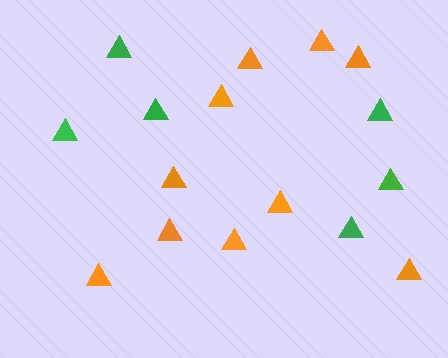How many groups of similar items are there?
There are 2 groups: one group of orange triangles (10) and one group of green triangles (6).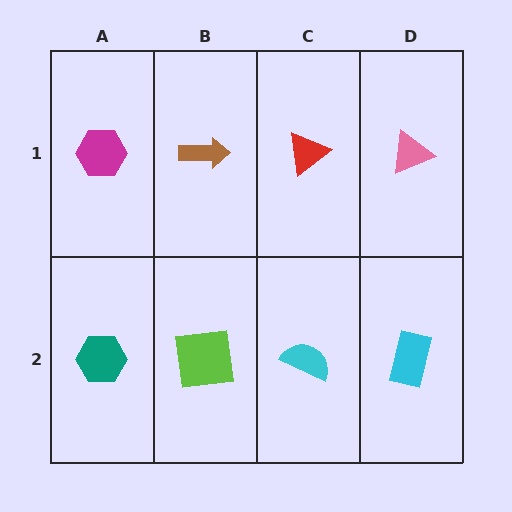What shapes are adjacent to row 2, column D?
A pink triangle (row 1, column D), a cyan semicircle (row 2, column C).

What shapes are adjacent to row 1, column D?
A cyan rectangle (row 2, column D), a red triangle (row 1, column C).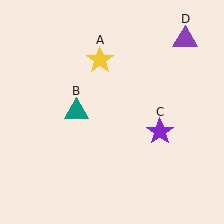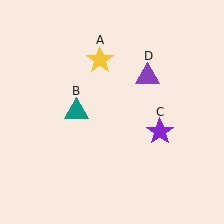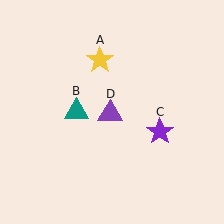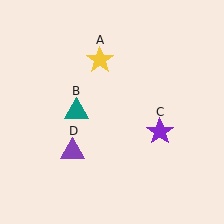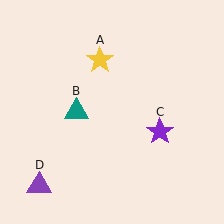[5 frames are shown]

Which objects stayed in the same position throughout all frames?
Yellow star (object A) and teal triangle (object B) and purple star (object C) remained stationary.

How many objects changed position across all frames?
1 object changed position: purple triangle (object D).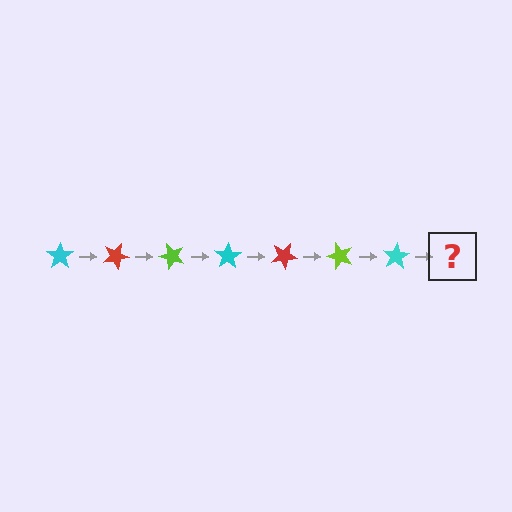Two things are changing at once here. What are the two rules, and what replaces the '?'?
The two rules are that it rotates 25 degrees each step and the color cycles through cyan, red, and lime. The '?' should be a red star, rotated 175 degrees from the start.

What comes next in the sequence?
The next element should be a red star, rotated 175 degrees from the start.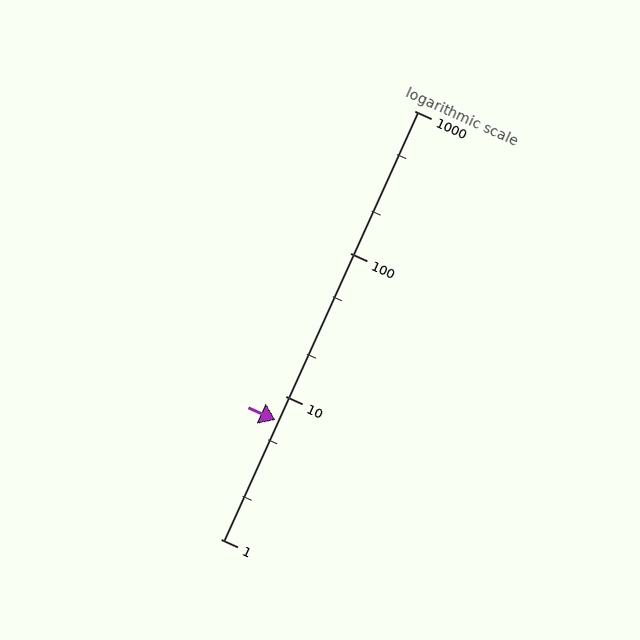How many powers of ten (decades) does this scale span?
The scale spans 3 decades, from 1 to 1000.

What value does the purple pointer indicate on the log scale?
The pointer indicates approximately 6.8.